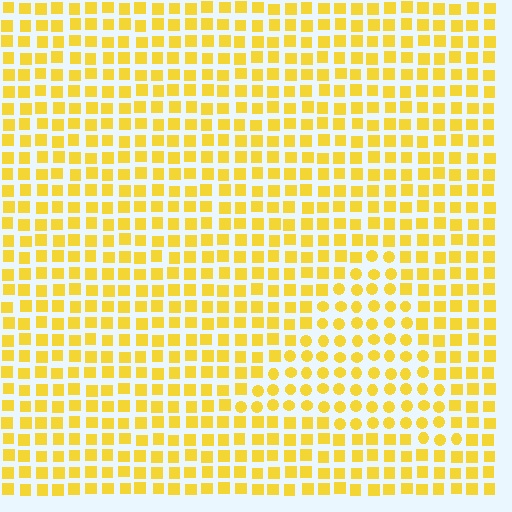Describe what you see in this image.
The image is filled with small yellow elements arranged in a uniform grid. A triangle-shaped region contains circles, while the surrounding area contains squares. The boundary is defined purely by the change in element shape.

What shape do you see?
I see a triangle.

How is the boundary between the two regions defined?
The boundary is defined by a change in element shape: circles inside vs. squares outside. All elements share the same color and spacing.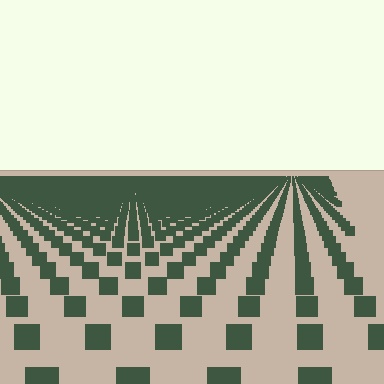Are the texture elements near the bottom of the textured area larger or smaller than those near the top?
Larger. Near the bottom, elements are closer to the viewer and appear at a bigger on-screen size.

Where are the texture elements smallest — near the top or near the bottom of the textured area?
Near the top.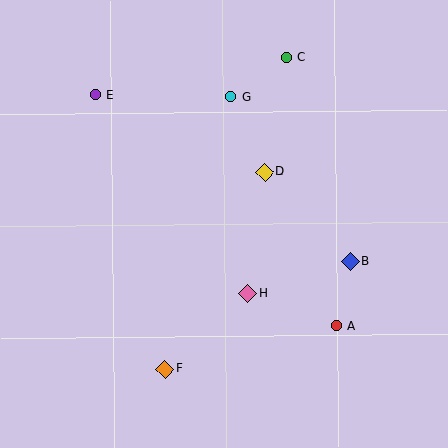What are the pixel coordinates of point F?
Point F is at (165, 369).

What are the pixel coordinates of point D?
Point D is at (265, 172).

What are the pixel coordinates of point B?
Point B is at (351, 261).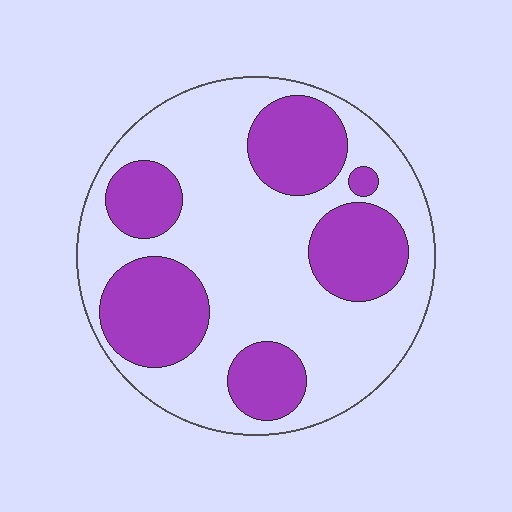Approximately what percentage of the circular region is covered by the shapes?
Approximately 35%.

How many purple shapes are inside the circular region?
6.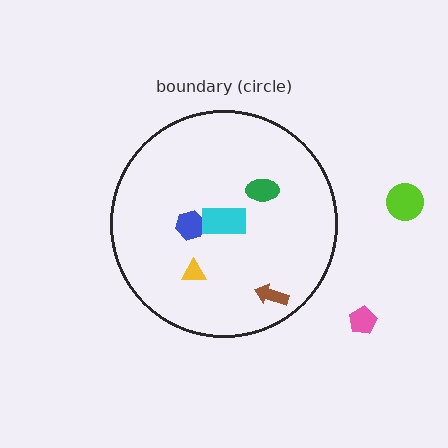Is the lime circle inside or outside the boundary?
Outside.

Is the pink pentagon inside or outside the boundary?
Outside.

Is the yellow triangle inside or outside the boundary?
Inside.